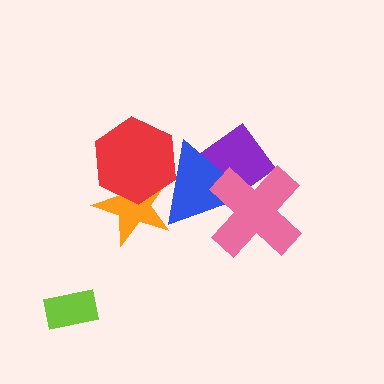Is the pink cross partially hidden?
No, no other shape covers it.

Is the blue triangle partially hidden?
Yes, it is partially covered by another shape.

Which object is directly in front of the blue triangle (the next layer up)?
The pink cross is directly in front of the blue triangle.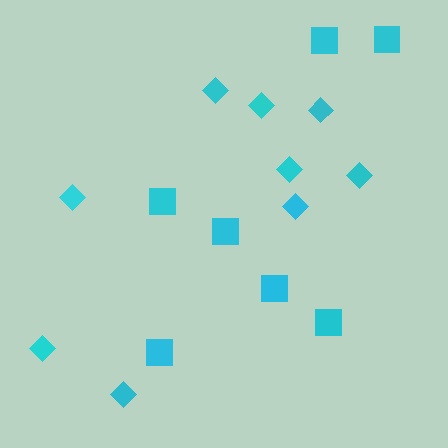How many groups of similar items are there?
There are 2 groups: one group of diamonds (9) and one group of squares (7).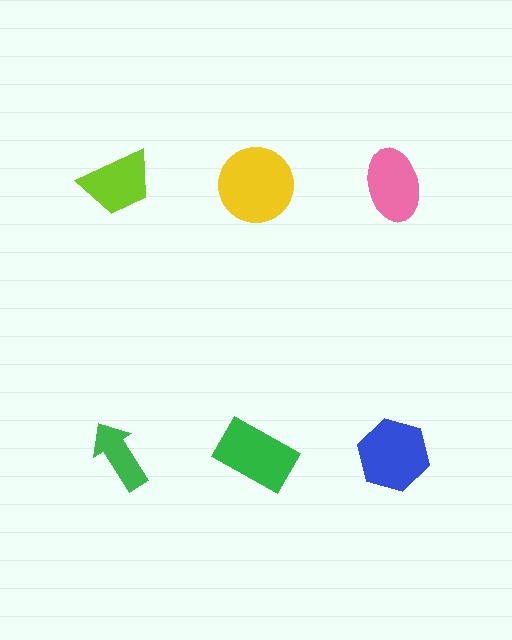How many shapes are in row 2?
3 shapes.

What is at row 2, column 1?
A green arrow.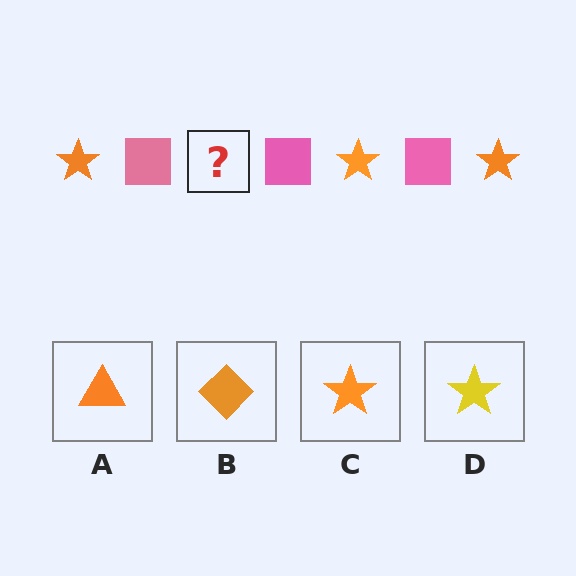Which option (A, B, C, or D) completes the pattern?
C.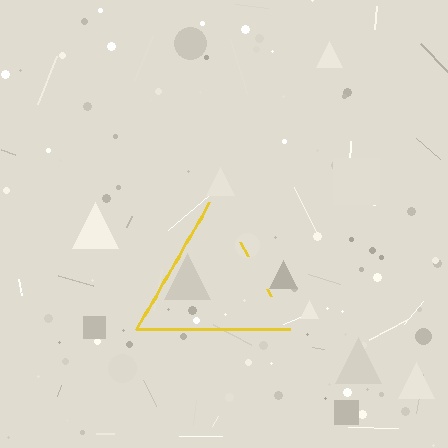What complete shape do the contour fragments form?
The contour fragments form a triangle.